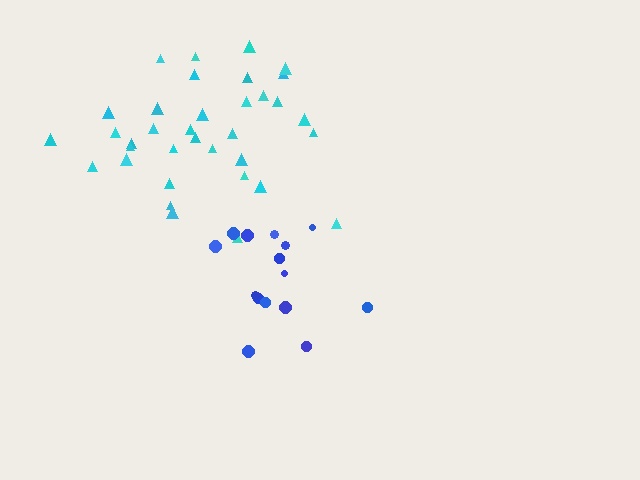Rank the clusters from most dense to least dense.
blue, cyan.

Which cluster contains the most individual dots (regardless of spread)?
Cyan (35).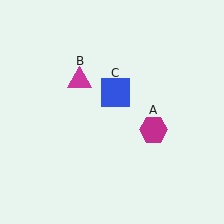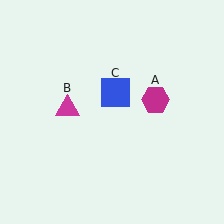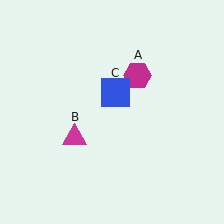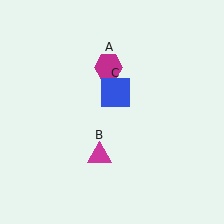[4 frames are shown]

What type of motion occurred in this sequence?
The magenta hexagon (object A), magenta triangle (object B) rotated counterclockwise around the center of the scene.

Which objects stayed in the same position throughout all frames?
Blue square (object C) remained stationary.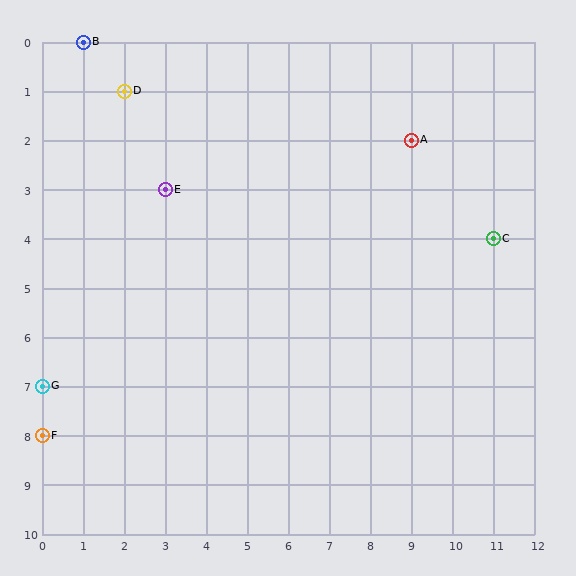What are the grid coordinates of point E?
Point E is at grid coordinates (3, 3).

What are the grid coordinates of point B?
Point B is at grid coordinates (1, 0).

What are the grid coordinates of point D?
Point D is at grid coordinates (2, 1).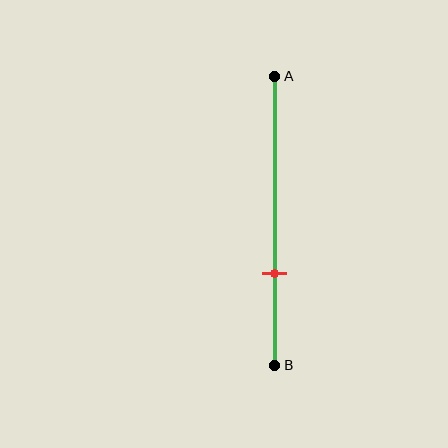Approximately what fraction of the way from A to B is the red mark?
The red mark is approximately 70% of the way from A to B.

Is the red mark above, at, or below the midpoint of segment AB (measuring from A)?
The red mark is below the midpoint of segment AB.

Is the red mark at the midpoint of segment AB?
No, the mark is at about 70% from A, not at the 50% midpoint.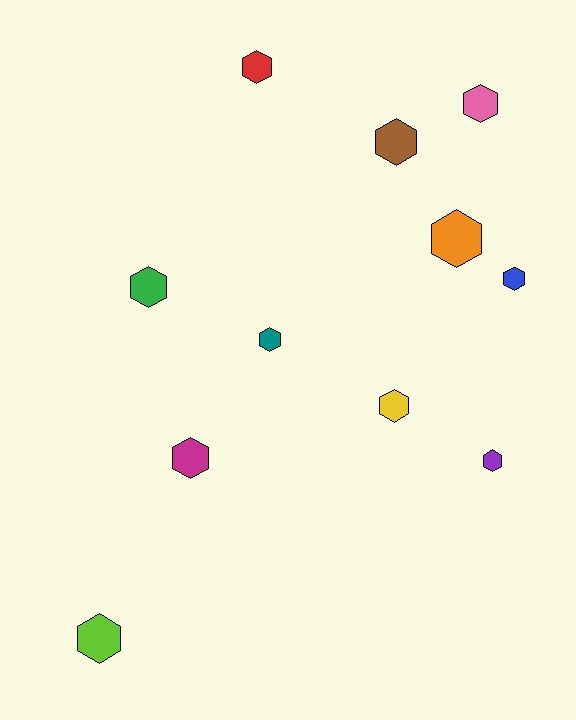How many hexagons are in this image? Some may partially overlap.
There are 11 hexagons.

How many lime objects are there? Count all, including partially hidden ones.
There is 1 lime object.